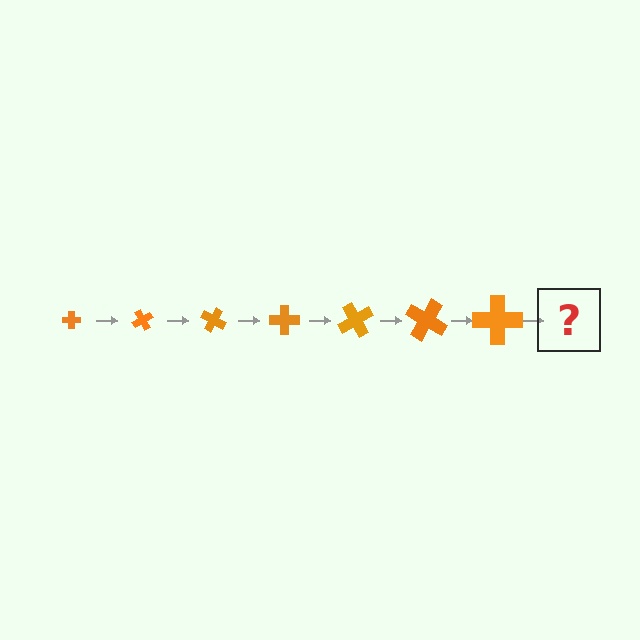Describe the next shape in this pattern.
It should be a cross, larger than the previous one and rotated 420 degrees from the start.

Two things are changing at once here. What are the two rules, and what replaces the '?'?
The two rules are that the cross grows larger each step and it rotates 60 degrees each step. The '?' should be a cross, larger than the previous one and rotated 420 degrees from the start.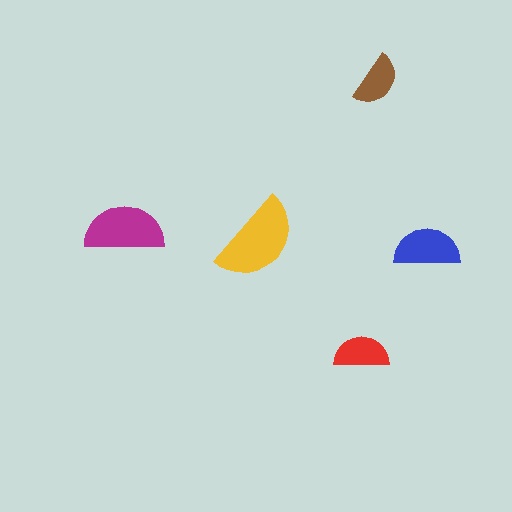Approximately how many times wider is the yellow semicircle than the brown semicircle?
About 1.5 times wider.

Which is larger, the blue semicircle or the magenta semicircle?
The magenta one.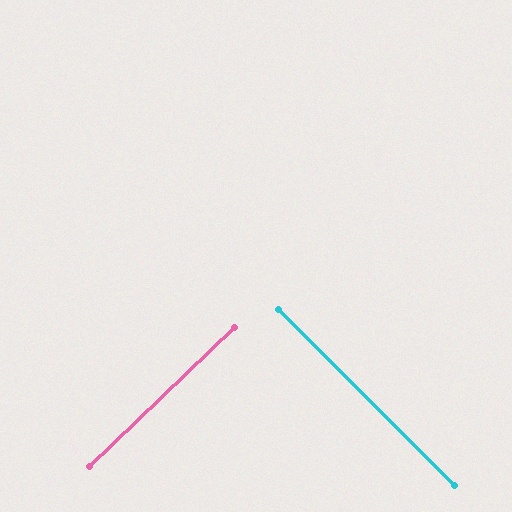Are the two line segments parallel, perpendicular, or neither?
Perpendicular — they meet at approximately 89°.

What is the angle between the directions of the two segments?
Approximately 89 degrees.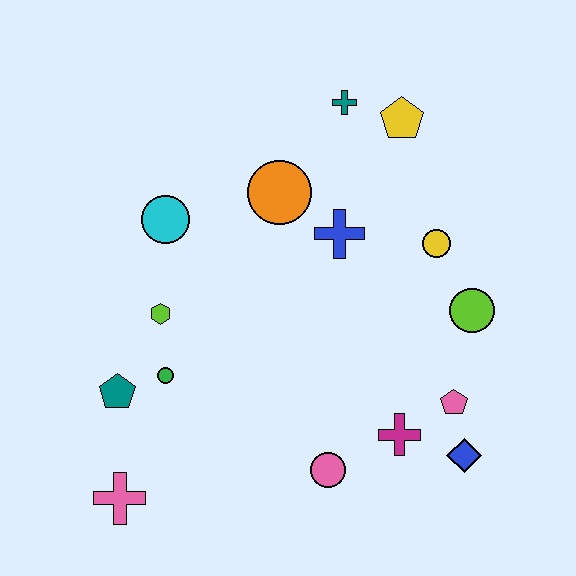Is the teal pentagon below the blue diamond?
No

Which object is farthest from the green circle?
The yellow pentagon is farthest from the green circle.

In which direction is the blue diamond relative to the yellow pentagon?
The blue diamond is below the yellow pentagon.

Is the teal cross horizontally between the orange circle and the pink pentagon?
Yes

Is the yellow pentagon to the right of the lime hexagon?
Yes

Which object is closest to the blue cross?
The orange circle is closest to the blue cross.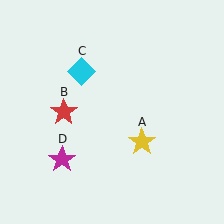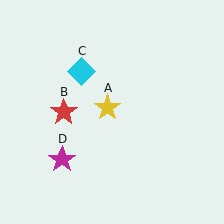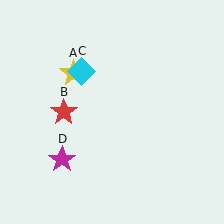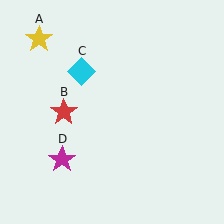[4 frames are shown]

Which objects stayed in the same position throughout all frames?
Red star (object B) and cyan diamond (object C) and magenta star (object D) remained stationary.